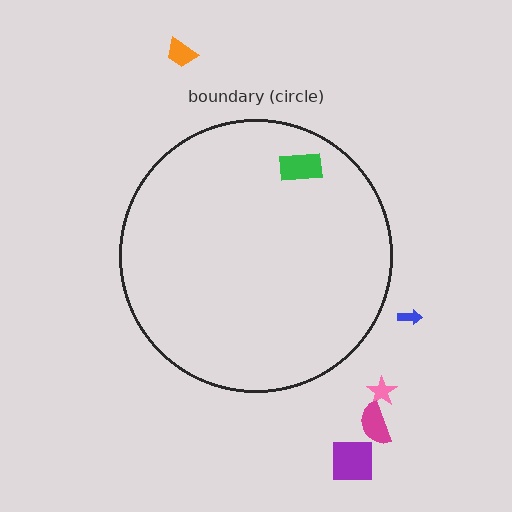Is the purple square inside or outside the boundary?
Outside.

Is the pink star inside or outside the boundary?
Outside.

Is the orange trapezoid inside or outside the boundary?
Outside.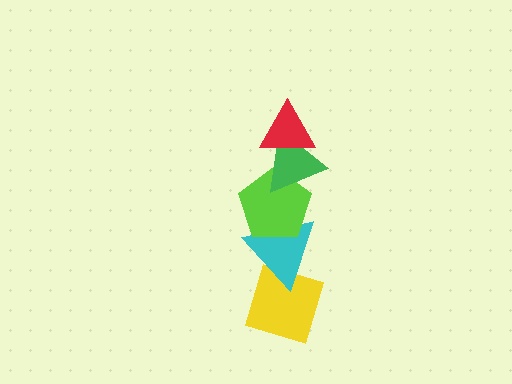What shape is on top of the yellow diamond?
The cyan triangle is on top of the yellow diamond.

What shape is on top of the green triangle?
The red triangle is on top of the green triangle.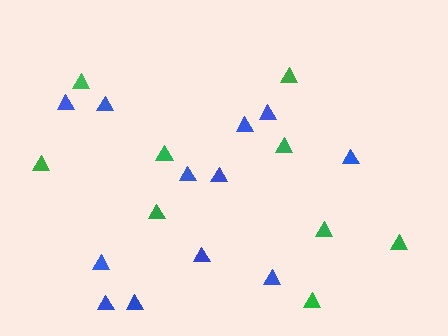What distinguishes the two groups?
There are 2 groups: one group of green triangles (9) and one group of blue triangles (12).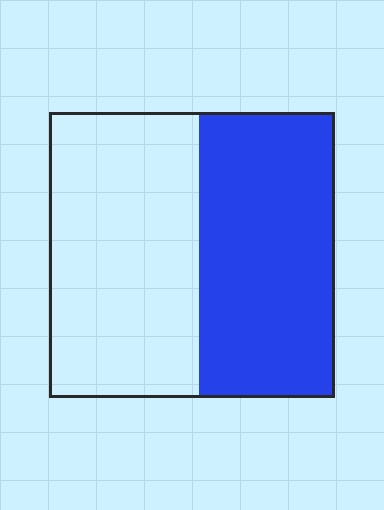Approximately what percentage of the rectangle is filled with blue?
Approximately 50%.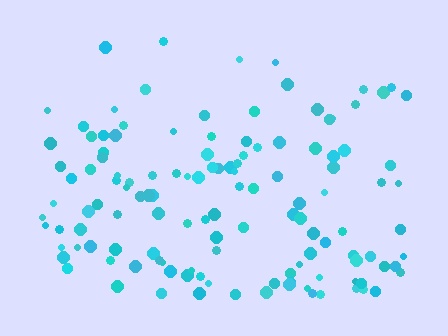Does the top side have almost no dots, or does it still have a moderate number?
Still a moderate number, just noticeably fewer than the bottom.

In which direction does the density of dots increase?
From top to bottom, with the bottom side densest.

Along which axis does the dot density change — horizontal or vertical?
Vertical.